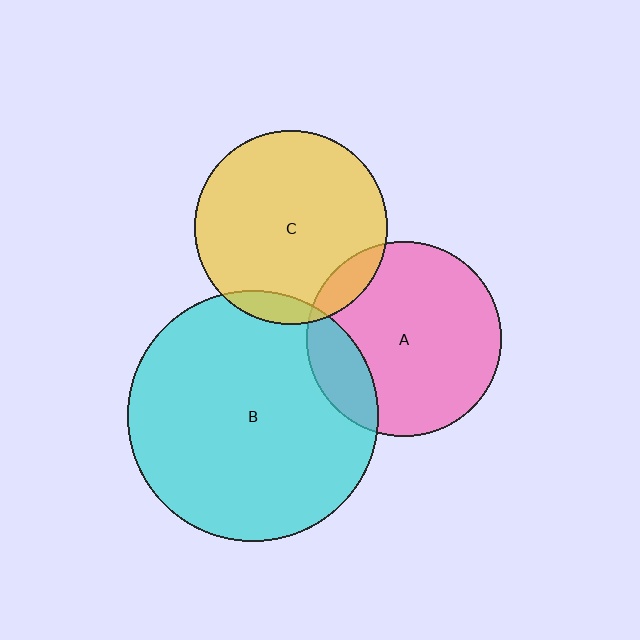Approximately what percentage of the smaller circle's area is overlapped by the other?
Approximately 10%.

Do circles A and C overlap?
Yes.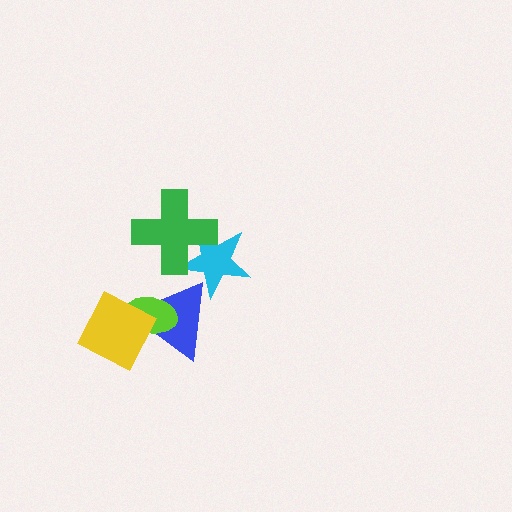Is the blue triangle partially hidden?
Yes, it is partially covered by another shape.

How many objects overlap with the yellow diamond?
2 objects overlap with the yellow diamond.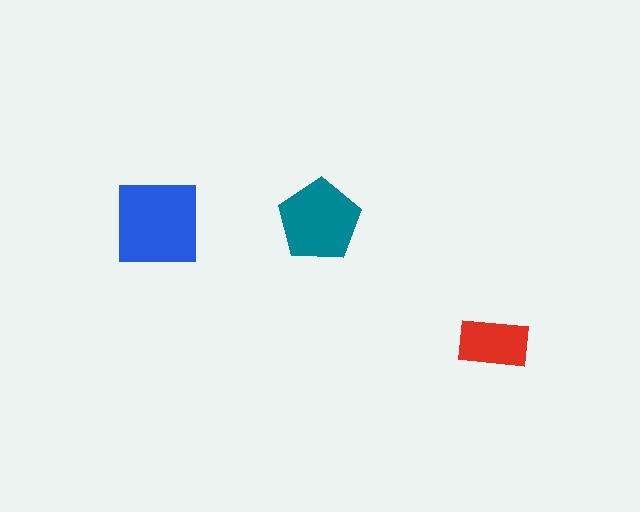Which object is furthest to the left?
The blue square is leftmost.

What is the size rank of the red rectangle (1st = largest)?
3rd.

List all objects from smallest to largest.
The red rectangle, the teal pentagon, the blue square.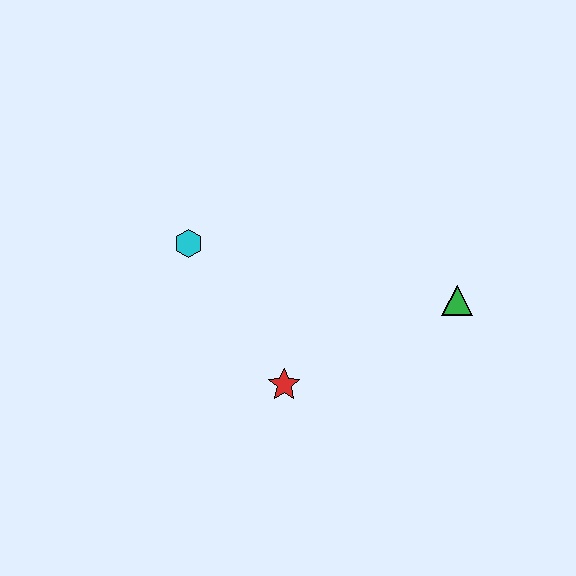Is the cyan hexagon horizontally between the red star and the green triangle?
No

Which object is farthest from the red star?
The green triangle is farthest from the red star.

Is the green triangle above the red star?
Yes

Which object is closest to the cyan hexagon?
The red star is closest to the cyan hexagon.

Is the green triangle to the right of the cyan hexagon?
Yes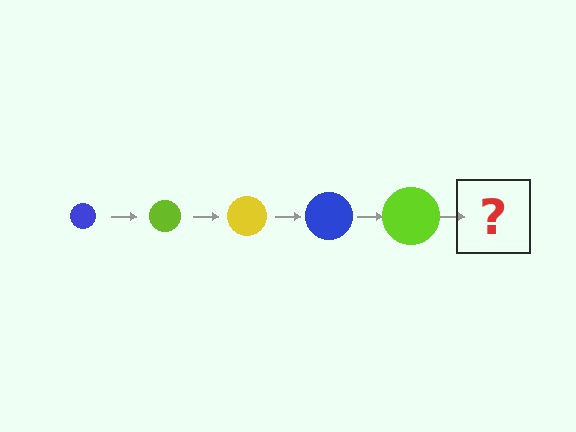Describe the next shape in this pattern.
It should be a yellow circle, larger than the previous one.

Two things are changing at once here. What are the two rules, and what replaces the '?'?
The two rules are that the circle grows larger each step and the color cycles through blue, lime, and yellow. The '?' should be a yellow circle, larger than the previous one.